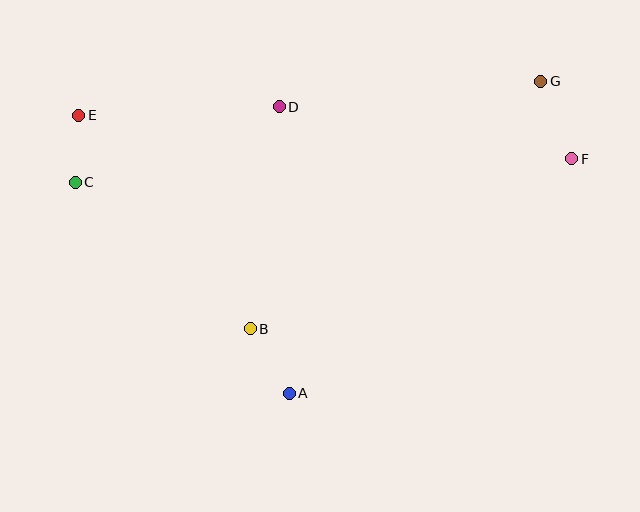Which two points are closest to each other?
Points C and E are closest to each other.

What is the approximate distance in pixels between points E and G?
The distance between E and G is approximately 463 pixels.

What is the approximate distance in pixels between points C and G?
The distance between C and G is approximately 476 pixels.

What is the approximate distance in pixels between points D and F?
The distance between D and F is approximately 297 pixels.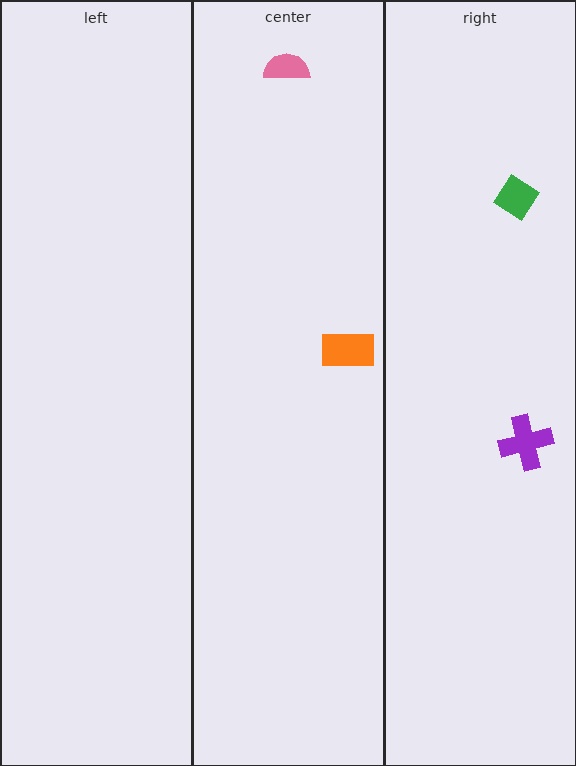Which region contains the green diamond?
The right region.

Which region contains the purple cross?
The right region.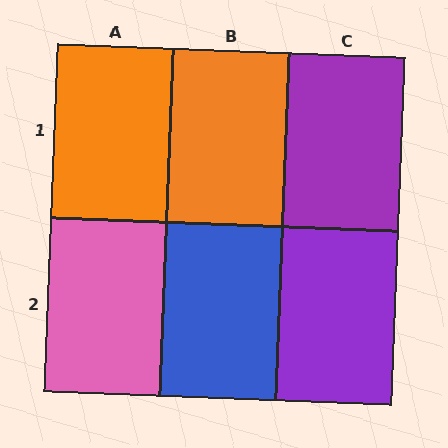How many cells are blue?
1 cell is blue.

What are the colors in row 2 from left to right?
Pink, blue, purple.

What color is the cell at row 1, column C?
Purple.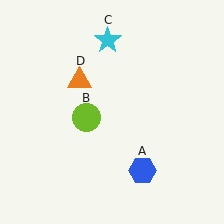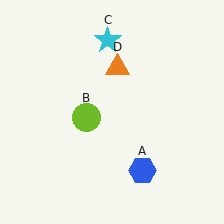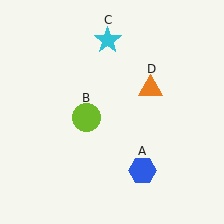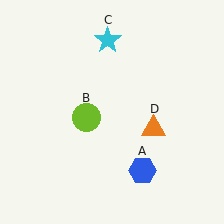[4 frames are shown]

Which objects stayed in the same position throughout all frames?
Blue hexagon (object A) and lime circle (object B) and cyan star (object C) remained stationary.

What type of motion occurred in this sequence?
The orange triangle (object D) rotated clockwise around the center of the scene.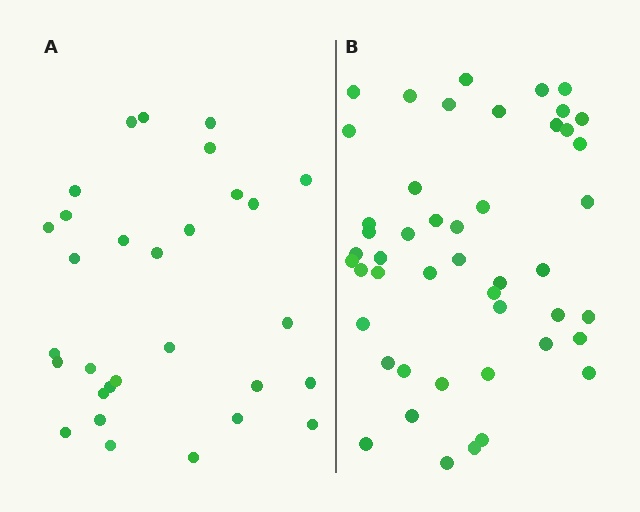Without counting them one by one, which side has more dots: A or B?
Region B (the right region) has more dots.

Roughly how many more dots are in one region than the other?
Region B has approximately 15 more dots than region A.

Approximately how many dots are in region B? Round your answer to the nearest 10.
About 50 dots. (The exact count is 47, which rounds to 50.)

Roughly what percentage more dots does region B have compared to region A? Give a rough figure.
About 55% more.